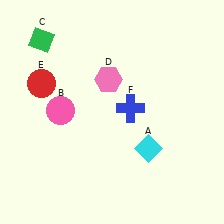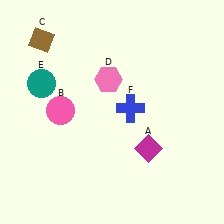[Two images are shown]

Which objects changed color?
A changed from cyan to magenta. C changed from green to brown. E changed from red to teal.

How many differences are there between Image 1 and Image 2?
There are 3 differences between the two images.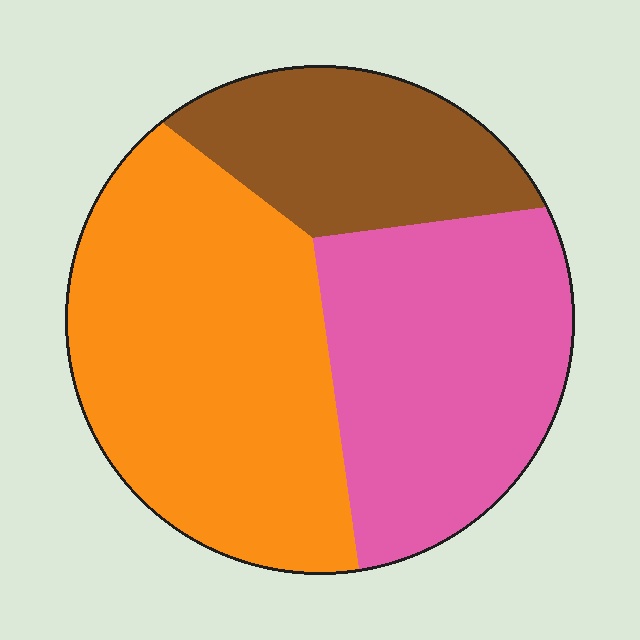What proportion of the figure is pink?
Pink takes up between a third and a half of the figure.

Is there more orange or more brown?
Orange.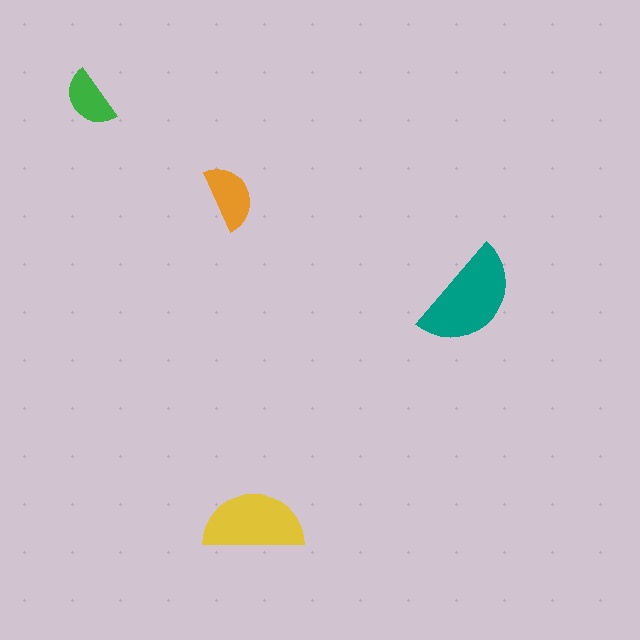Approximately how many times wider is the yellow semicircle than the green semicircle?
About 1.5 times wider.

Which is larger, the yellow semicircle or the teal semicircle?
The teal one.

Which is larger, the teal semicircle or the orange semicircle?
The teal one.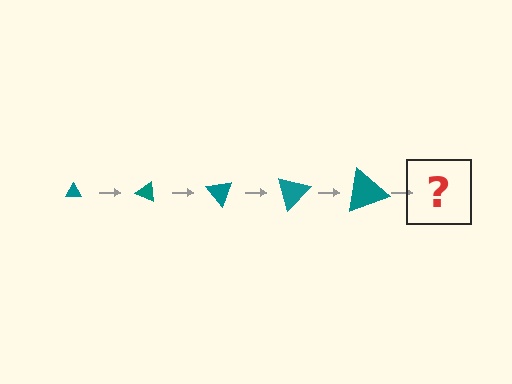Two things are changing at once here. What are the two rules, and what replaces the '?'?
The two rules are that the triangle grows larger each step and it rotates 25 degrees each step. The '?' should be a triangle, larger than the previous one and rotated 125 degrees from the start.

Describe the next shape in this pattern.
It should be a triangle, larger than the previous one and rotated 125 degrees from the start.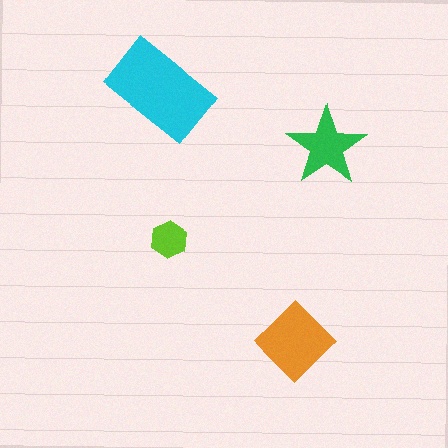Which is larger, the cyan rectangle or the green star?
The cyan rectangle.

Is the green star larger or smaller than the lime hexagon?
Larger.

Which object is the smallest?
The lime hexagon.